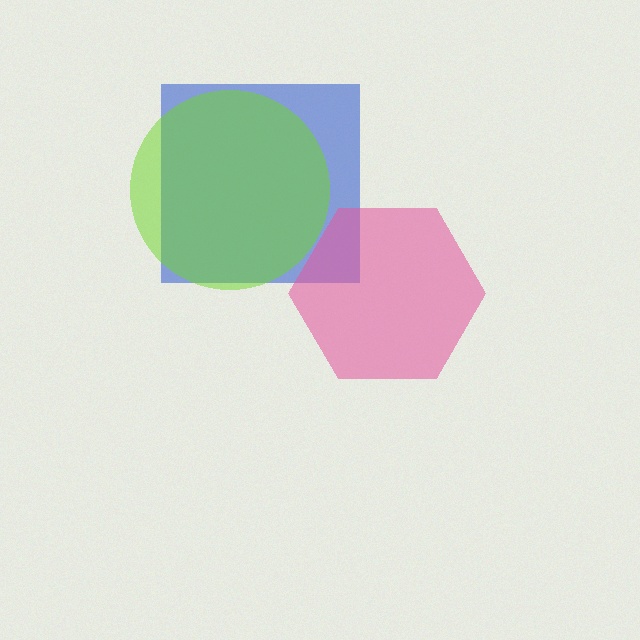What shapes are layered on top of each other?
The layered shapes are: a blue square, a lime circle, a pink hexagon.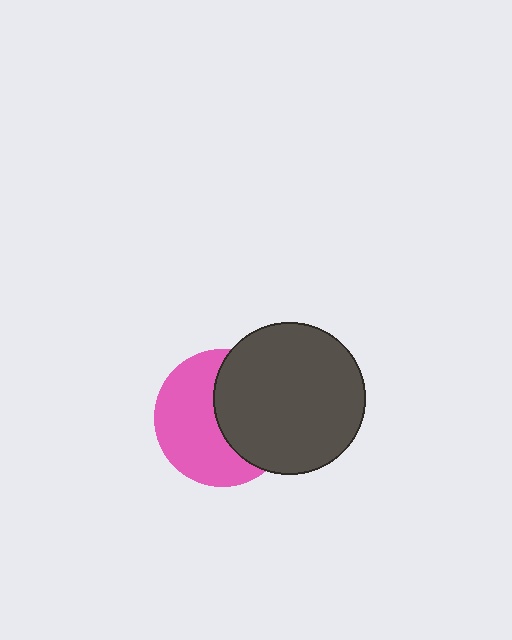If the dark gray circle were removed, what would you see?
You would see the complete pink circle.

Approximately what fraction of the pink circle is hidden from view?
Roughly 46% of the pink circle is hidden behind the dark gray circle.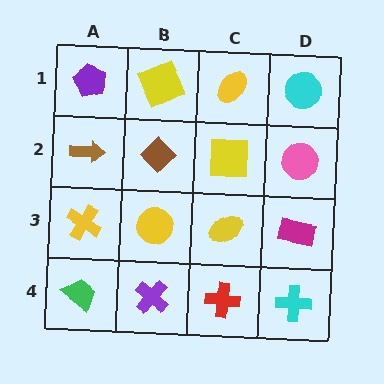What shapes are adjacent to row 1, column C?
A yellow square (row 2, column C), a yellow square (row 1, column B), a cyan circle (row 1, column D).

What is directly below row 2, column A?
A yellow cross.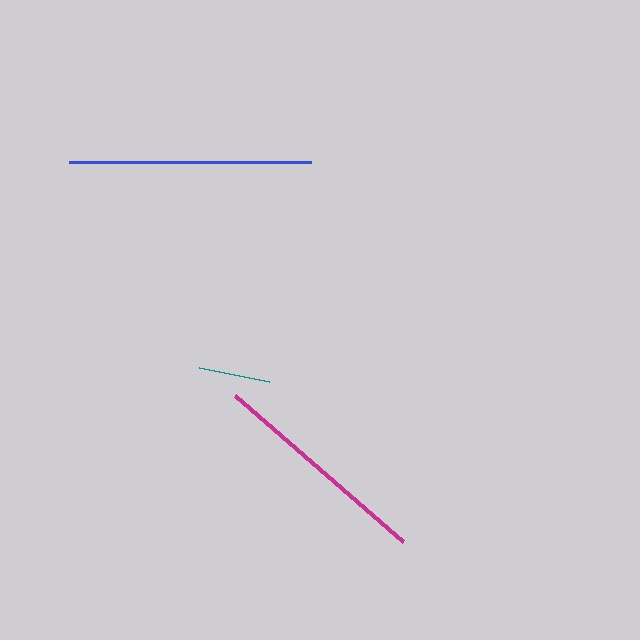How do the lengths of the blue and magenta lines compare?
The blue and magenta lines are approximately the same length.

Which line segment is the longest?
The blue line is the longest at approximately 242 pixels.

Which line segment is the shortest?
The teal line is the shortest at approximately 72 pixels.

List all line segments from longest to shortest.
From longest to shortest: blue, magenta, teal.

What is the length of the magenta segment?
The magenta segment is approximately 223 pixels long.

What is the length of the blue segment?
The blue segment is approximately 242 pixels long.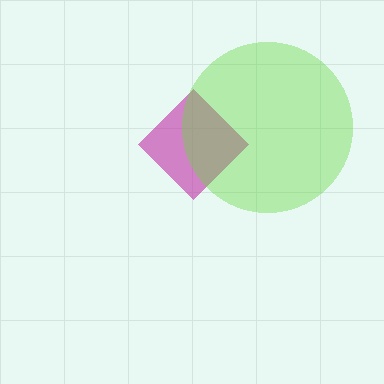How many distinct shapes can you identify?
There are 2 distinct shapes: a magenta diamond, a lime circle.